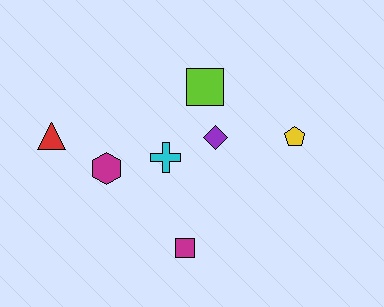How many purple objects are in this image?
There is 1 purple object.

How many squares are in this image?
There are 2 squares.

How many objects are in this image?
There are 7 objects.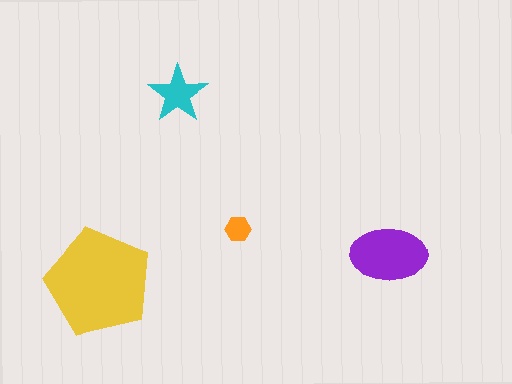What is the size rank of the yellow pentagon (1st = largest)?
1st.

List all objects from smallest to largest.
The orange hexagon, the cyan star, the purple ellipse, the yellow pentagon.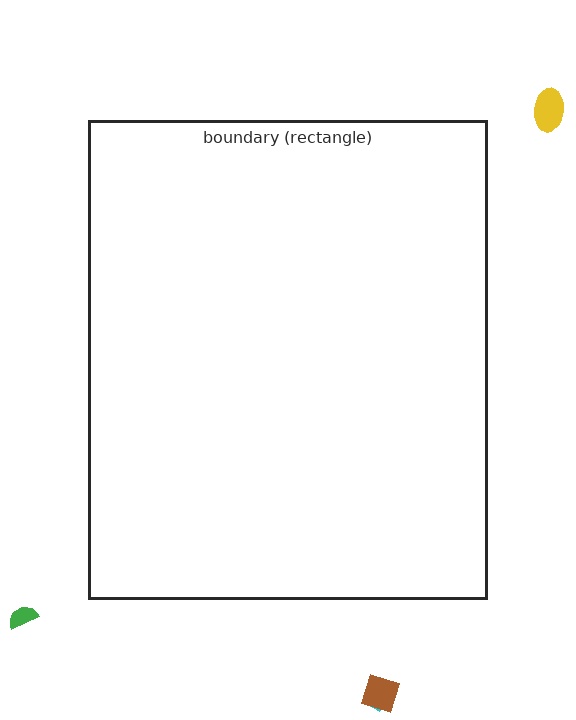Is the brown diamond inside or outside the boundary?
Outside.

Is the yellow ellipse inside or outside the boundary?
Outside.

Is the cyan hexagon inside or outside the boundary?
Outside.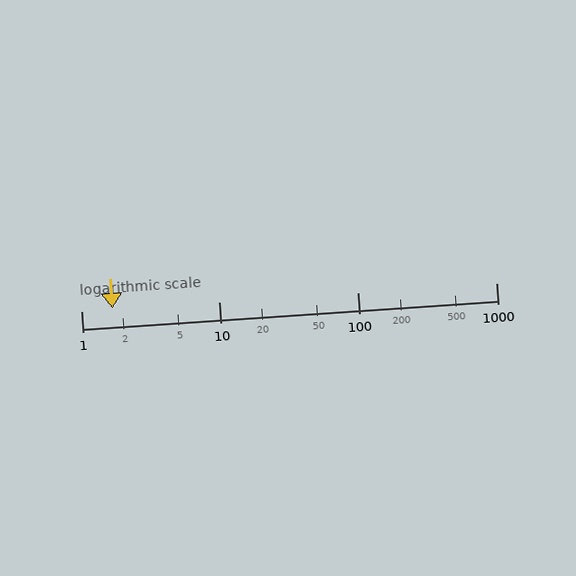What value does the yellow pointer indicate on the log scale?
The pointer indicates approximately 1.7.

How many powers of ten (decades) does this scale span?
The scale spans 3 decades, from 1 to 1000.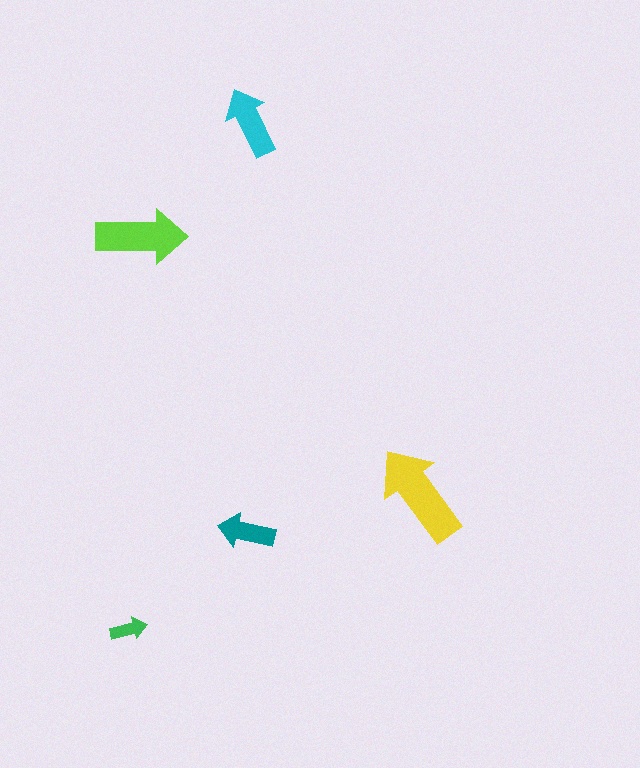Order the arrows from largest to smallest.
the yellow one, the lime one, the cyan one, the teal one, the green one.